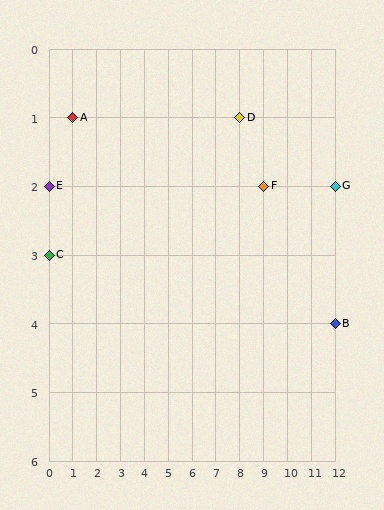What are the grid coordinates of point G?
Point G is at grid coordinates (12, 2).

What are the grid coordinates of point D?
Point D is at grid coordinates (8, 1).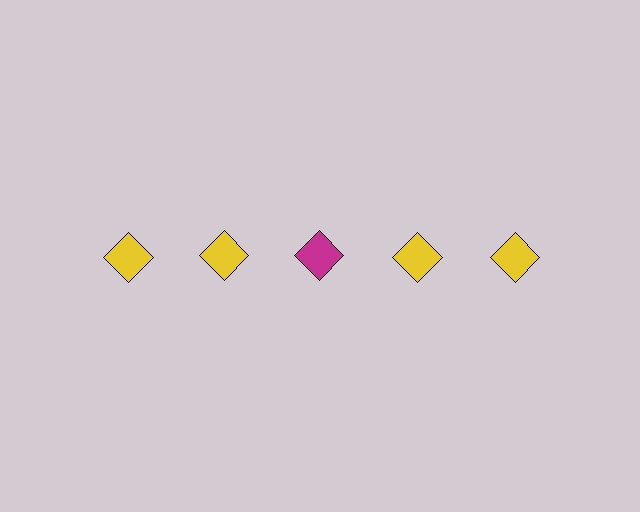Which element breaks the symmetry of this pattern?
The magenta diamond in the top row, center column breaks the symmetry. All other shapes are yellow diamonds.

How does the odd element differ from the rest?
It has a different color: magenta instead of yellow.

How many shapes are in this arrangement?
There are 5 shapes arranged in a grid pattern.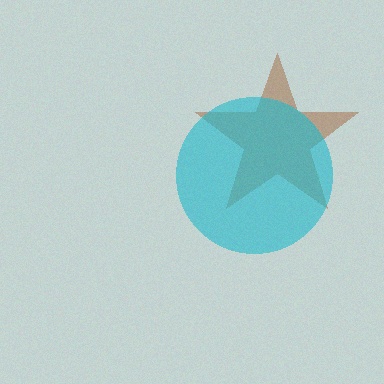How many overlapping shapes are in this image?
There are 2 overlapping shapes in the image.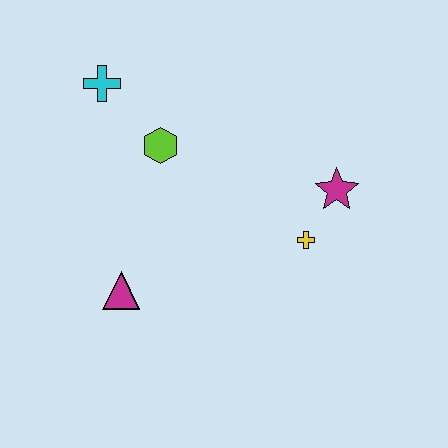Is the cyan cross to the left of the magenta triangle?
Yes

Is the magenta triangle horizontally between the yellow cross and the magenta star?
No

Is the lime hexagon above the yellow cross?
Yes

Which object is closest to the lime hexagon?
The cyan cross is closest to the lime hexagon.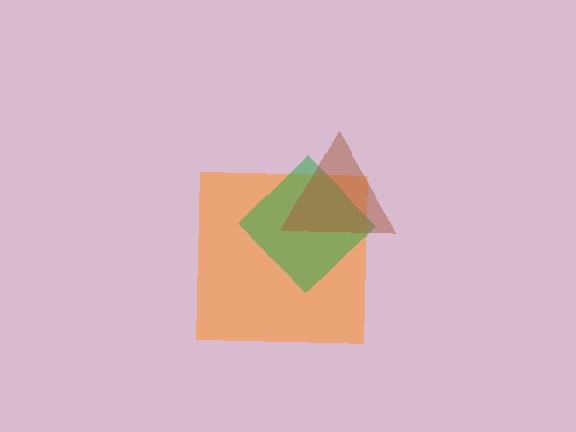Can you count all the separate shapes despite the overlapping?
Yes, there are 3 separate shapes.